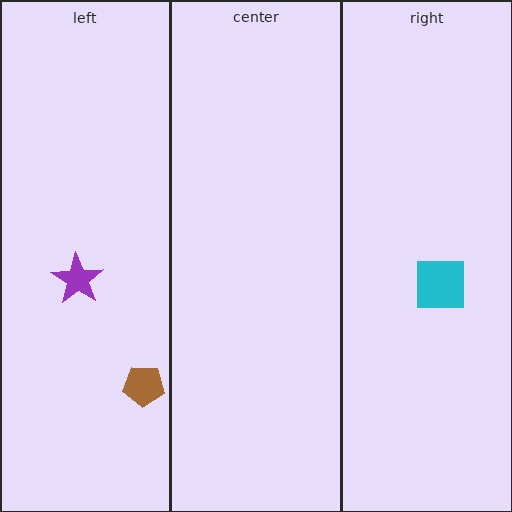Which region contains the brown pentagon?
The left region.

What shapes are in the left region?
The purple star, the brown pentagon.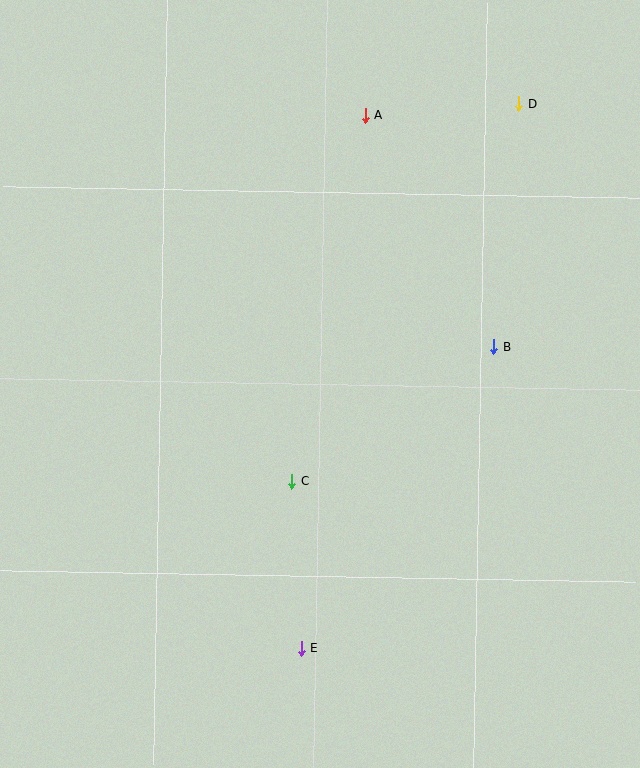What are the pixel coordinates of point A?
Point A is at (365, 115).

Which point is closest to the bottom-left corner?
Point E is closest to the bottom-left corner.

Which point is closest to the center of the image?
Point C at (292, 481) is closest to the center.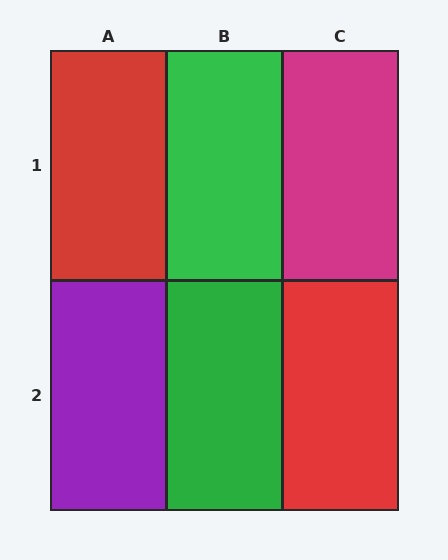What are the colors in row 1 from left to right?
Red, green, magenta.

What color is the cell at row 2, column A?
Purple.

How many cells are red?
2 cells are red.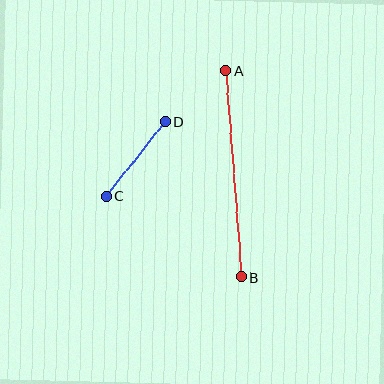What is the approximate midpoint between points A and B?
The midpoint is at approximately (234, 174) pixels.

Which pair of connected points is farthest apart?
Points A and B are farthest apart.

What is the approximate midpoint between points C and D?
The midpoint is at approximately (136, 159) pixels.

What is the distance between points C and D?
The distance is approximately 95 pixels.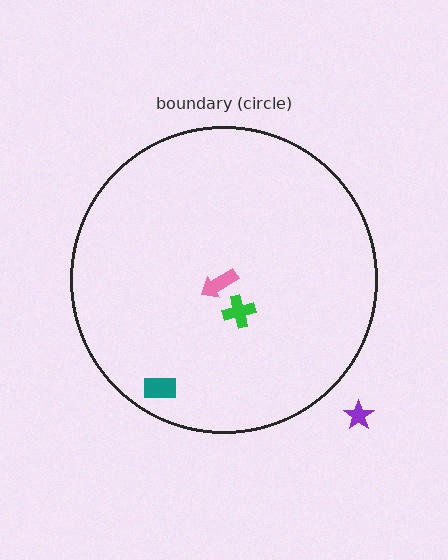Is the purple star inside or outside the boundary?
Outside.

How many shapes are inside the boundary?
3 inside, 1 outside.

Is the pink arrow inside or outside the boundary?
Inside.